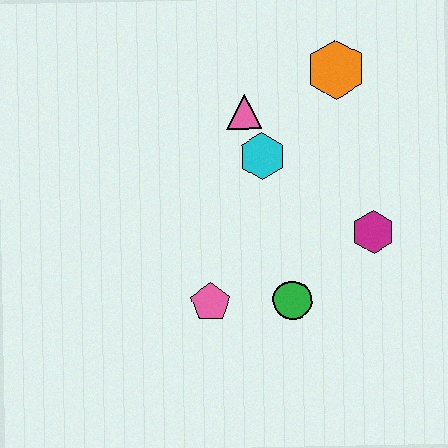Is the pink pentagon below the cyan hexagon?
Yes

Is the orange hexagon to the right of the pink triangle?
Yes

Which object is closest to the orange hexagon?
The pink triangle is closest to the orange hexagon.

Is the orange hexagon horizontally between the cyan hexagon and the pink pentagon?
No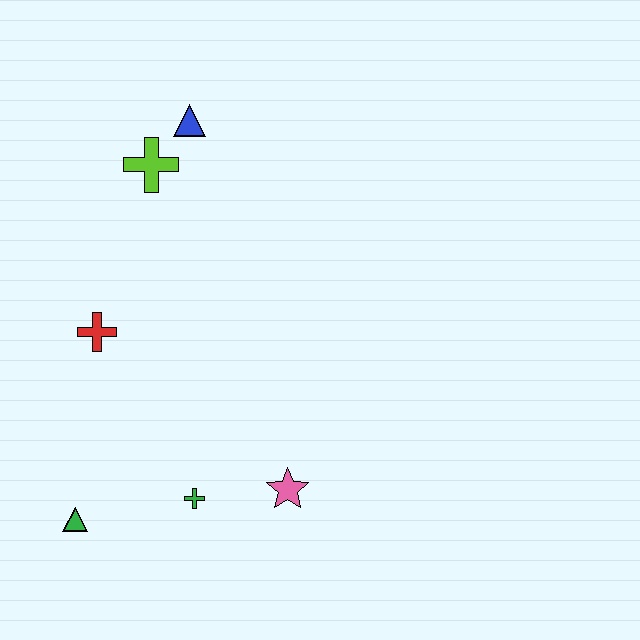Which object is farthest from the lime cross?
The green triangle is farthest from the lime cross.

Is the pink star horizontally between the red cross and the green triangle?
No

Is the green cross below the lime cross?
Yes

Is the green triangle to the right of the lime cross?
No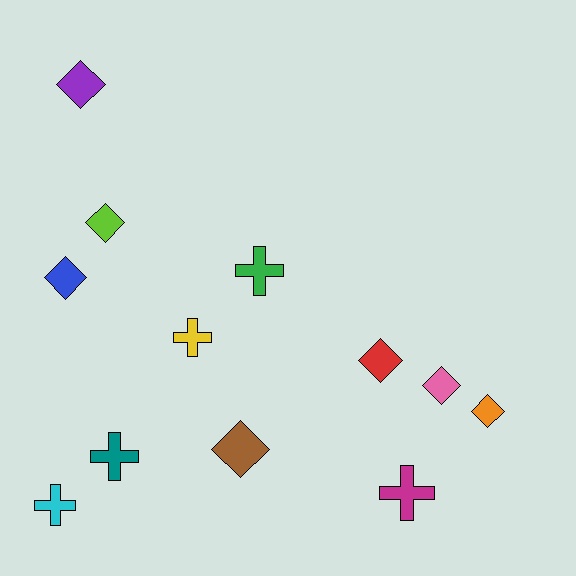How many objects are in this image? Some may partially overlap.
There are 12 objects.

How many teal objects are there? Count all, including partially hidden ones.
There is 1 teal object.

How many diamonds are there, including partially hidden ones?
There are 7 diamonds.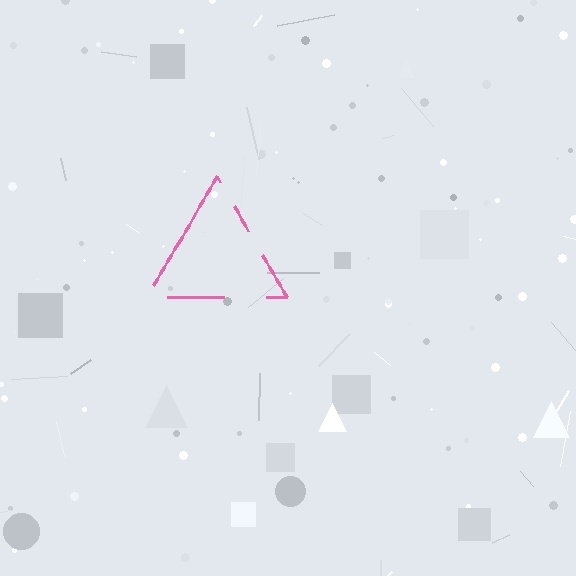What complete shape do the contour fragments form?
The contour fragments form a triangle.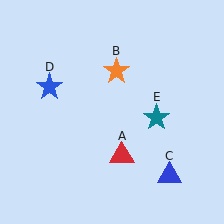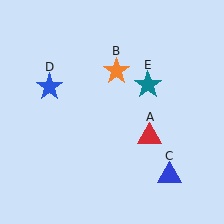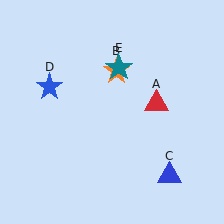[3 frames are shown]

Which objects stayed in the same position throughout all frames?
Orange star (object B) and blue triangle (object C) and blue star (object D) remained stationary.